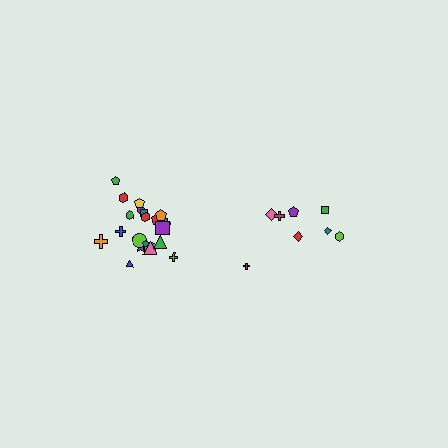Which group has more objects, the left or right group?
The left group.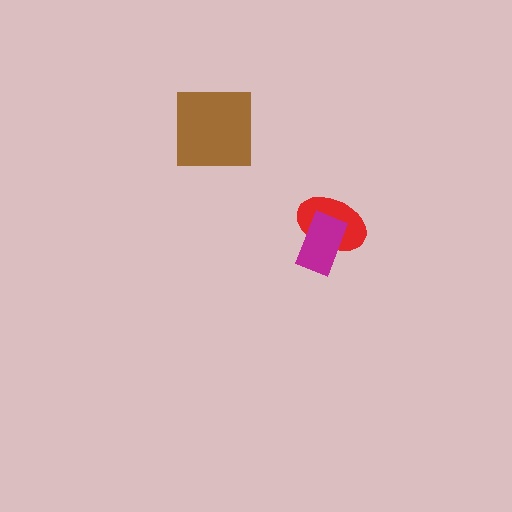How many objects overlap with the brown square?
0 objects overlap with the brown square.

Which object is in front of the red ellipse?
The magenta rectangle is in front of the red ellipse.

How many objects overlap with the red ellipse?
1 object overlaps with the red ellipse.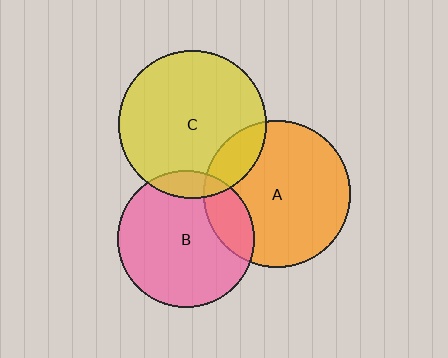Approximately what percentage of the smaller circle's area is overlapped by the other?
Approximately 20%.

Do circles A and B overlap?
Yes.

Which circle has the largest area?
Circle C (yellow).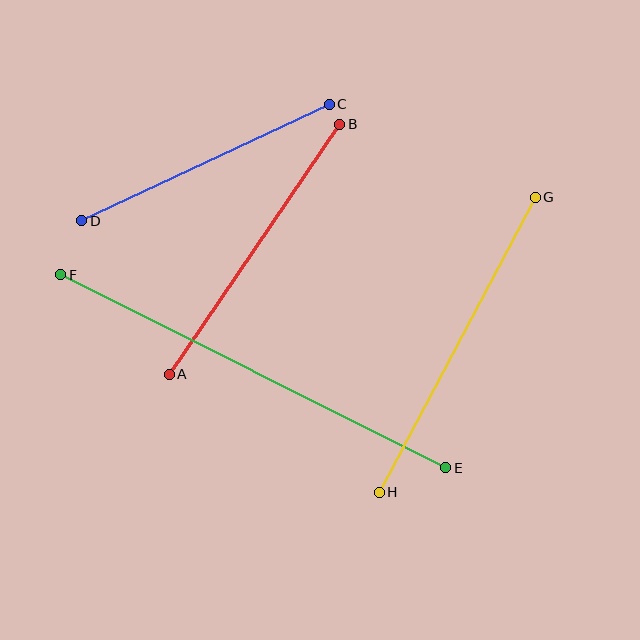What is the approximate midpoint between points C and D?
The midpoint is at approximately (205, 163) pixels.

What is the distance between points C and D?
The distance is approximately 274 pixels.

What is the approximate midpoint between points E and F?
The midpoint is at approximately (253, 371) pixels.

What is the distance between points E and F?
The distance is approximately 430 pixels.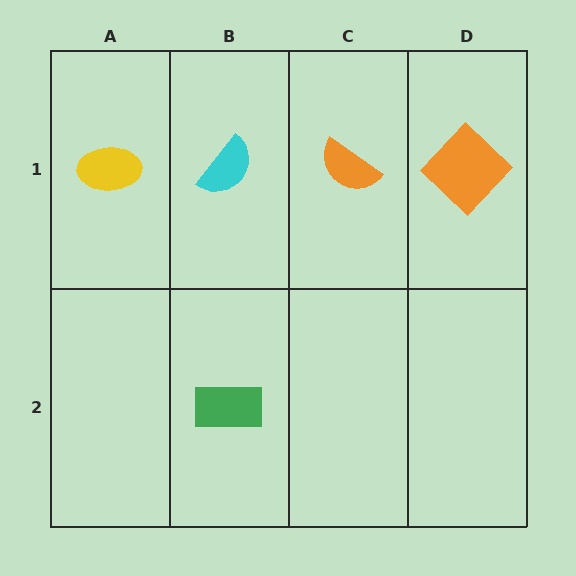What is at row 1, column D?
An orange diamond.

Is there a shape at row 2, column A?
No, that cell is empty.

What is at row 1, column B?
A cyan semicircle.